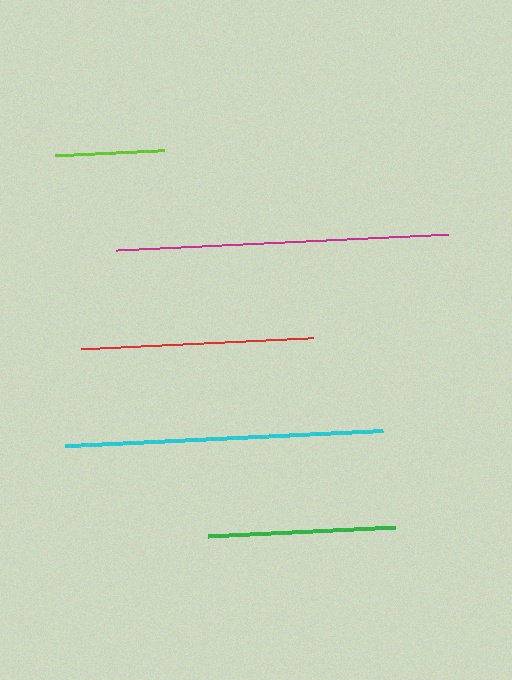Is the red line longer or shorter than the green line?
The red line is longer than the green line.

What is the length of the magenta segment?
The magenta segment is approximately 333 pixels long.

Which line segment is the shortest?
The lime line is the shortest at approximately 109 pixels.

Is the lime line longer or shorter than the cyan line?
The cyan line is longer than the lime line.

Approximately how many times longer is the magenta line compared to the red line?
The magenta line is approximately 1.4 times the length of the red line.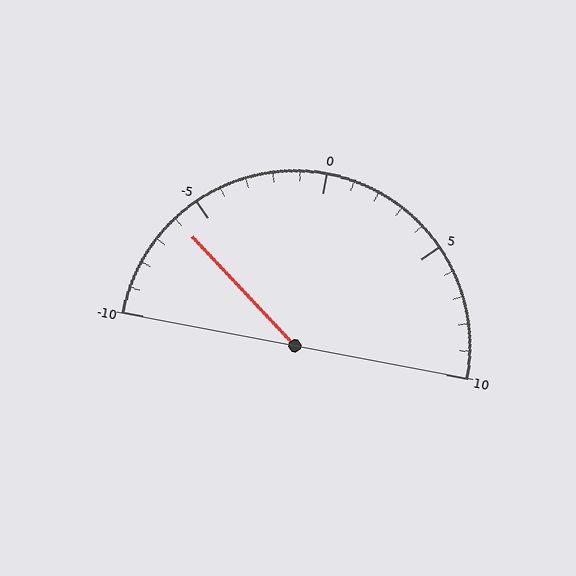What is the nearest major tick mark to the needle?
The nearest major tick mark is -5.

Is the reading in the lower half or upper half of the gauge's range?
The reading is in the lower half of the range (-10 to 10).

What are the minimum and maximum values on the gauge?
The gauge ranges from -10 to 10.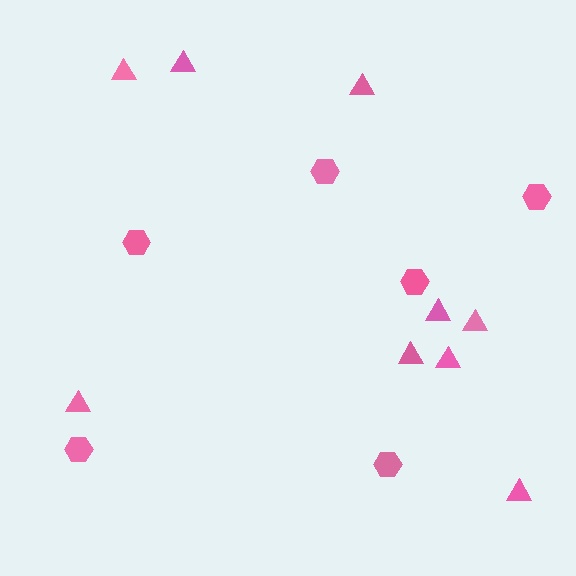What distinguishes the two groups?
There are 2 groups: one group of hexagons (6) and one group of triangles (9).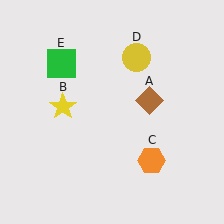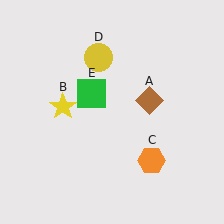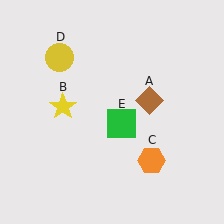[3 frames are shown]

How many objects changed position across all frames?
2 objects changed position: yellow circle (object D), green square (object E).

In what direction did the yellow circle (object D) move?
The yellow circle (object D) moved left.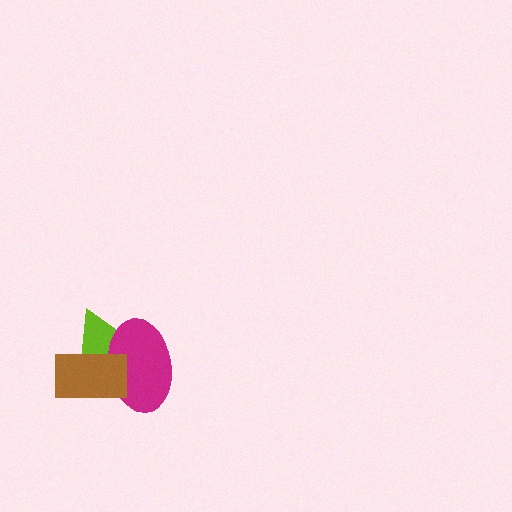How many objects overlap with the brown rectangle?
2 objects overlap with the brown rectangle.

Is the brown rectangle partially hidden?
No, no other shape covers it.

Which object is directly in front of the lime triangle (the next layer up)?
The magenta ellipse is directly in front of the lime triangle.